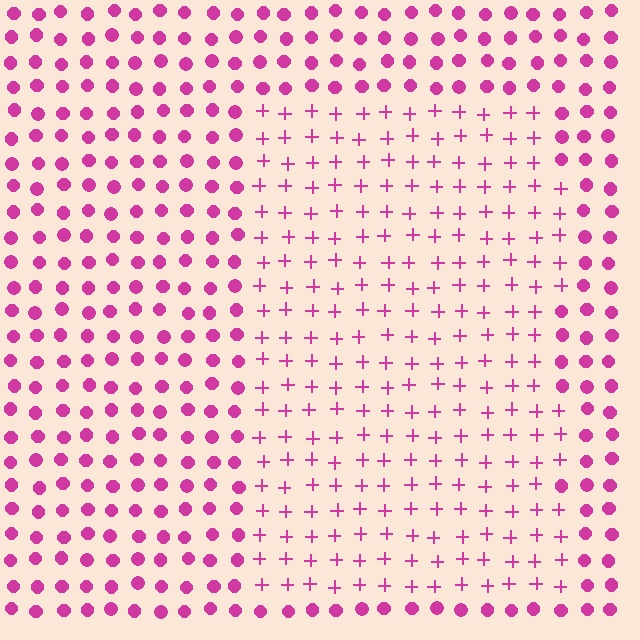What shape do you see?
I see a rectangle.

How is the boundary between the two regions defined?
The boundary is defined by a change in element shape: plus signs inside vs. circles outside. All elements share the same color and spacing.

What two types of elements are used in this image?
The image uses plus signs inside the rectangle region and circles outside it.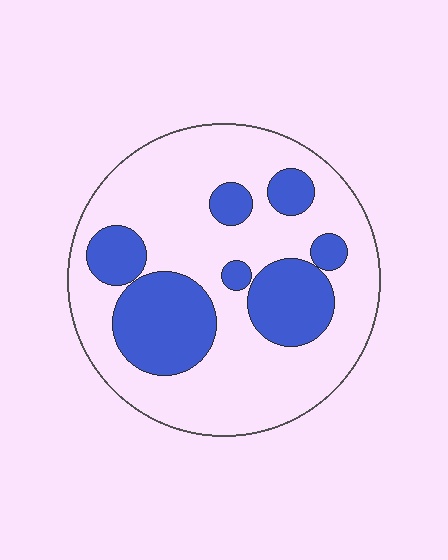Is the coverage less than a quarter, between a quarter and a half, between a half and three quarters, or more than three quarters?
Between a quarter and a half.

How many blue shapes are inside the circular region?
7.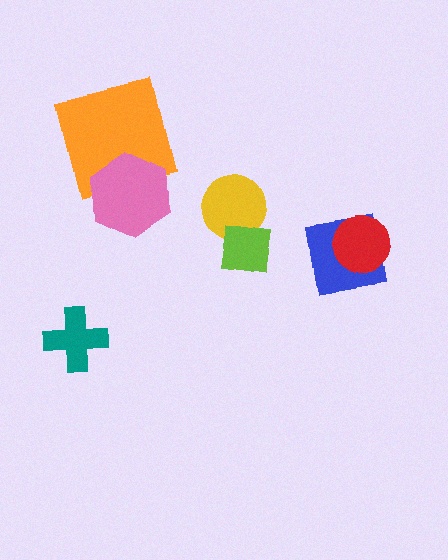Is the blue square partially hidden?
Yes, it is partially covered by another shape.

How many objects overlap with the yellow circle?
1 object overlaps with the yellow circle.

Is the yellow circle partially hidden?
Yes, it is partially covered by another shape.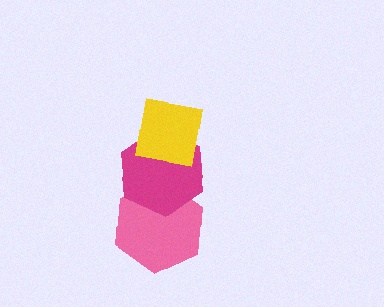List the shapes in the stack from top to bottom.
From top to bottom: the yellow square, the magenta hexagon, the pink hexagon.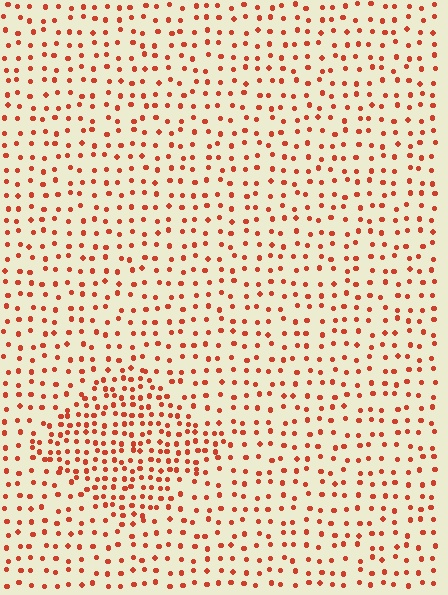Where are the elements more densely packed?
The elements are more densely packed inside the diamond boundary.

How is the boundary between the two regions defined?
The boundary is defined by a change in element density (approximately 1.9x ratio). All elements are the same color, size, and shape.